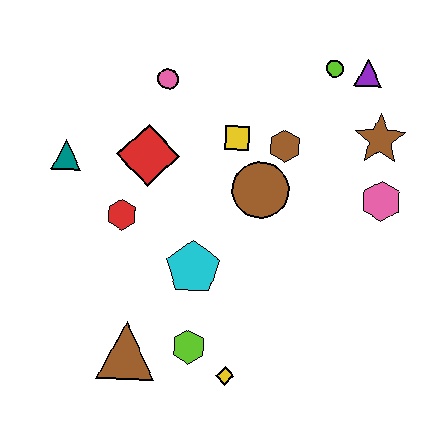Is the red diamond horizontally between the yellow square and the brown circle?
No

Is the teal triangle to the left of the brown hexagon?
Yes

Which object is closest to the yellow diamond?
The lime hexagon is closest to the yellow diamond.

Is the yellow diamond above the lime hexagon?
No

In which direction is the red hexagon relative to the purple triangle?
The red hexagon is to the left of the purple triangle.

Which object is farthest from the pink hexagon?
The teal triangle is farthest from the pink hexagon.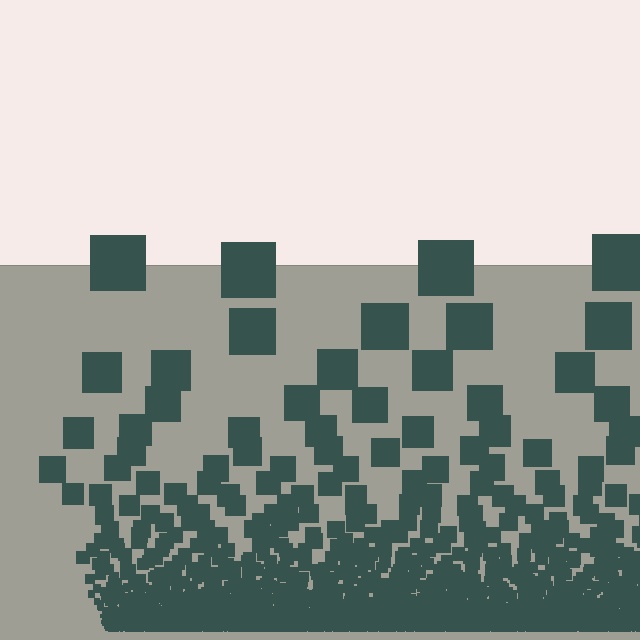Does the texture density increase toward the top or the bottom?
Density increases toward the bottom.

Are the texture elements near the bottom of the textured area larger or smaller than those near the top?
Smaller. The gradient is inverted — elements near the bottom are smaller and denser.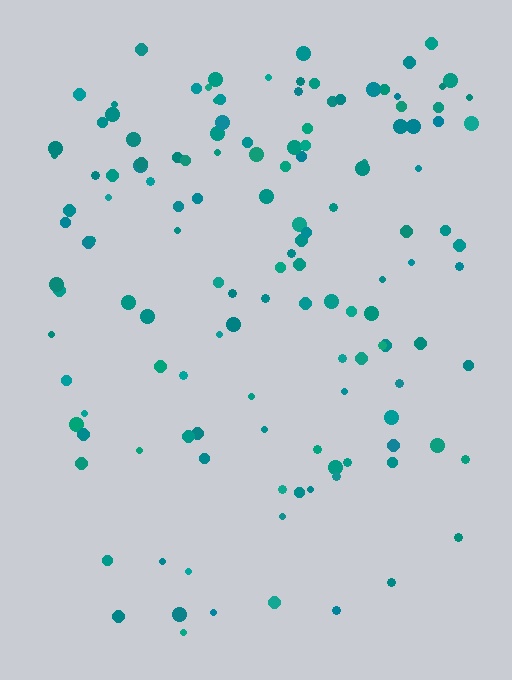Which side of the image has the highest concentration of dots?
The top.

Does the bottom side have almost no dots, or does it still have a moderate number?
Still a moderate number, just noticeably fewer than the top.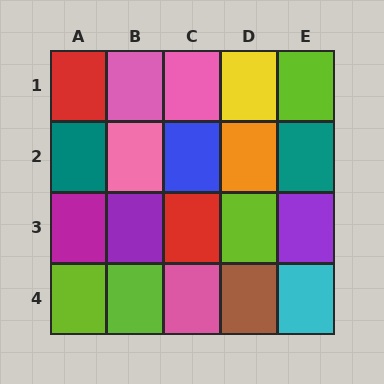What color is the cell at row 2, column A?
Teal.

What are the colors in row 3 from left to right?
Magenta, purple, red, lime, purple.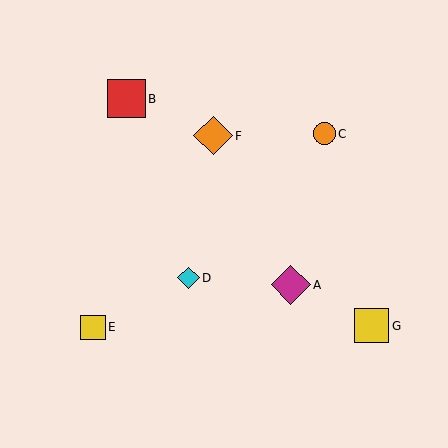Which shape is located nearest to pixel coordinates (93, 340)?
The yellow square (labeled E) at (93, 327) is nearest to that location.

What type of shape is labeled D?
Shape D is a cyan diamond.